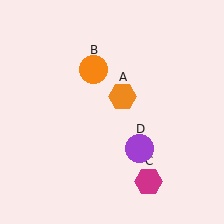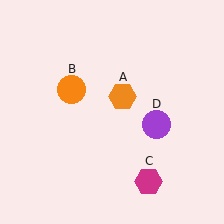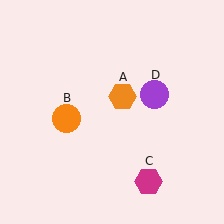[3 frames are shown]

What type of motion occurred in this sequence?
The orange circle (object B), purple circle (object D) rotated counterclockwise around the center of the scene.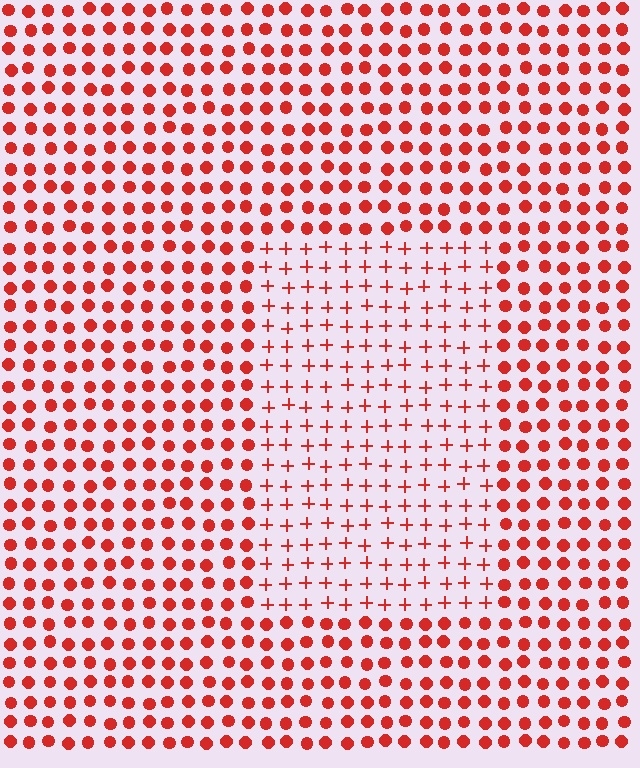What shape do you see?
I see a rectangle.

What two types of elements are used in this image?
The image uses plus signs inside the rectangle region and circles outside it.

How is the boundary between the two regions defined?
The boundary is defined by a change in element shape: plus signs inside vs. circles outside. All elements share the same color and spacing.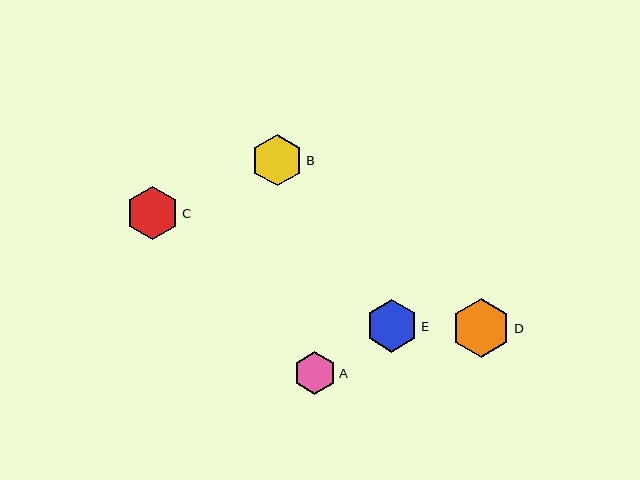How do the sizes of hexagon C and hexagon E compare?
Hexagon C and hexagon E are approximately the same size.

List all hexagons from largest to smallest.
From largest to smallest: D, C, E, B, A.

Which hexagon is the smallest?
Hexagon A is the smallest with a size of approximately 43 pixels.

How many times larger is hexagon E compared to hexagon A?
Hexagon E is approximately 1.2 times the size of hexagon A.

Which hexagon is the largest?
Hexagon D is the largest with a size of approximately 59 pixels.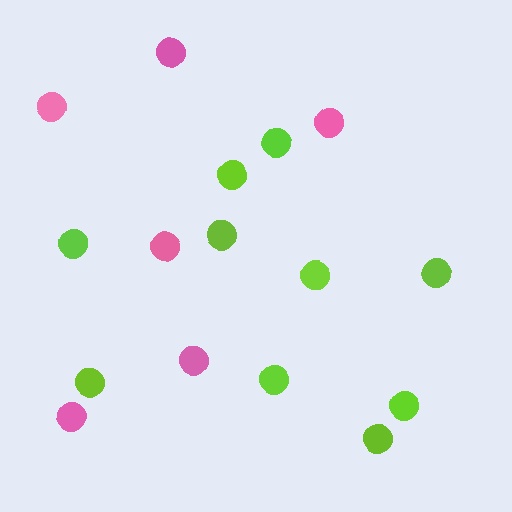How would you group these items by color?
There are 2 groups: one group of lime circles (10) and one group of pink circles (6).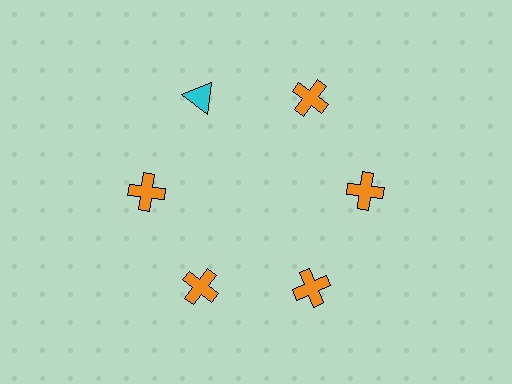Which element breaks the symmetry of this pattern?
The cyan triangle at roughly the 11 o'clock position breaks the symmetry. All other shapes are orange crosses.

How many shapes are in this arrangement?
There are 6 shapes arranged in a ring pattern.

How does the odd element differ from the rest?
It differs in both color (cyan instead of orange) and shape (triangle instead of cross).